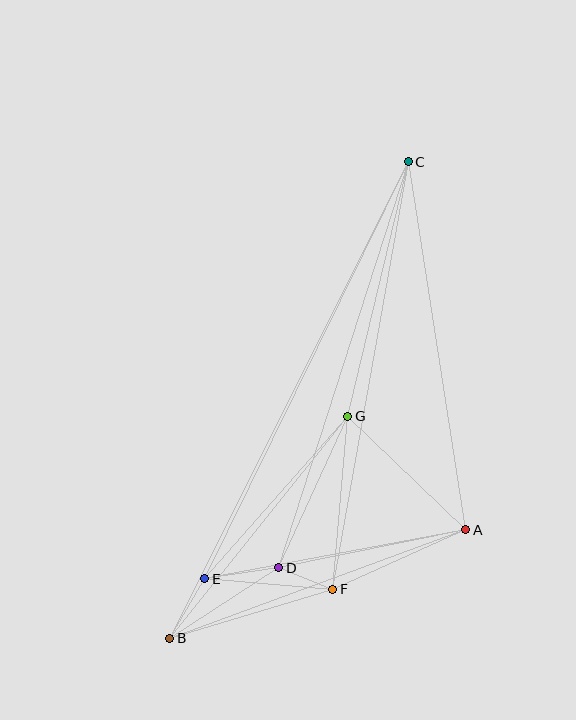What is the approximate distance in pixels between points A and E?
The distance between A and E is approximately 266 pixels.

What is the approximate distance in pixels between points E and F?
The distance between E and F is approximately 129 pixels.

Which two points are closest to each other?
Points D and F are closest to each other.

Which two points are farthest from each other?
Points B and C are farthest from each other.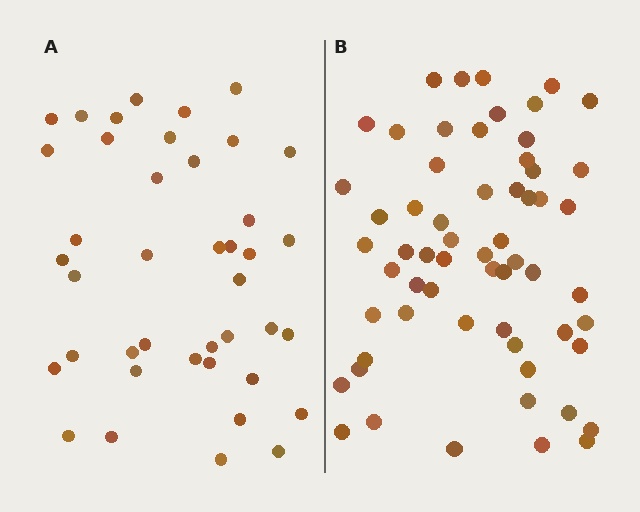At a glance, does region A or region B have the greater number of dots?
Region B (the right region) has more dots.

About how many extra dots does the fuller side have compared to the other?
Region B has approximately 20 more dots than region A.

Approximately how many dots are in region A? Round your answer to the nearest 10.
About 40 dots. (The exact count is 41, which rounds to 40.)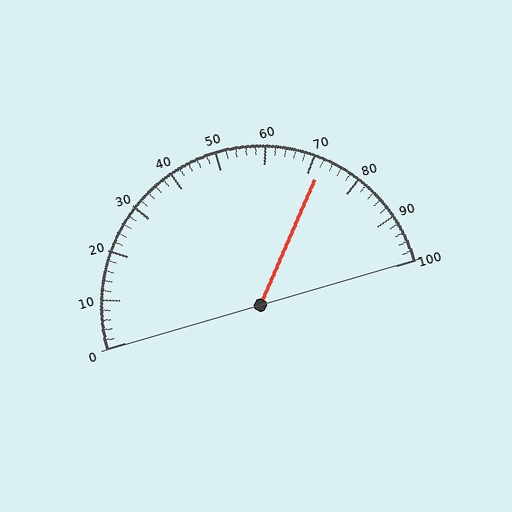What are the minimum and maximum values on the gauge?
The gauge ranges from 0 to 100.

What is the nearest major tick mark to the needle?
The nearest major tick mark is 70.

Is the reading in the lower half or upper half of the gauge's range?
The reading is in the upper half of the range (0 to 100).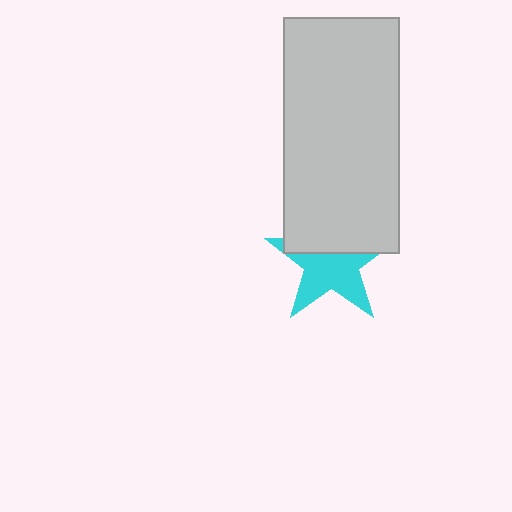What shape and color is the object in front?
The object in front is a light gray rectangle.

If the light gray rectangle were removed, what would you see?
You would see the complete cyan star.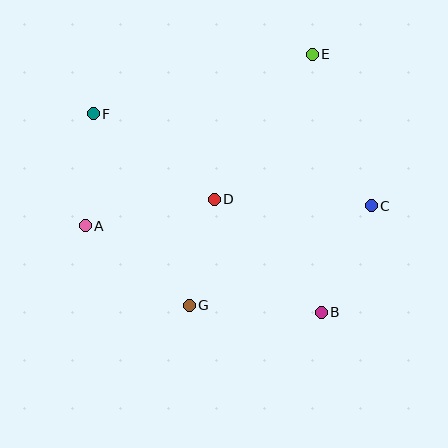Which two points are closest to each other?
Points D and G are closest to each other.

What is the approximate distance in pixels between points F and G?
The distance between F and G is approximately 215 pixels.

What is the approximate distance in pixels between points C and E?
The distance between C and E is approximately 162 pixels.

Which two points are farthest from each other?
Points B and F are farthest from each other.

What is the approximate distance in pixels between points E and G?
The distance between E and G is approximately 279 pixels.